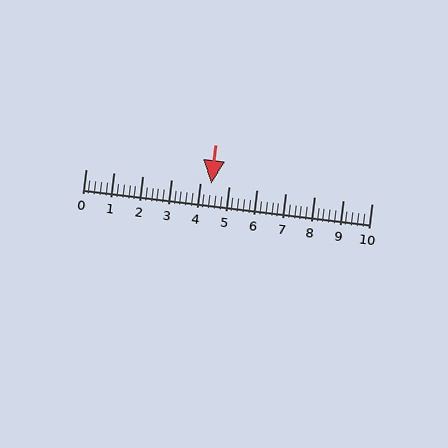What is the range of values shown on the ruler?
The ruler shows values from 0 to 10.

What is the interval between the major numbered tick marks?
The major tick marks are spaced 1 units apart.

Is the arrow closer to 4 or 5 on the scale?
The arrow is closer to 4.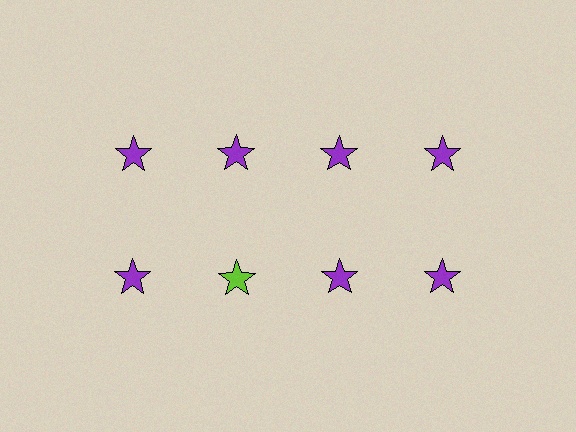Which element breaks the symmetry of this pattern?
The lime star in the second row, second from left column breaks the symmetry. All other shapes are purple stars.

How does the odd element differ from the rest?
It has a different color: lime instead of purple.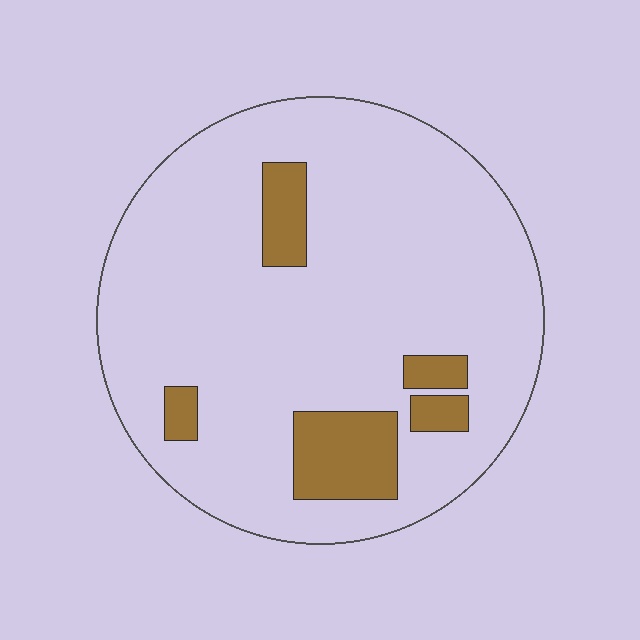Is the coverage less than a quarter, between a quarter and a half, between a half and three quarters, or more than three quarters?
Less than a quarter.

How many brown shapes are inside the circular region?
5.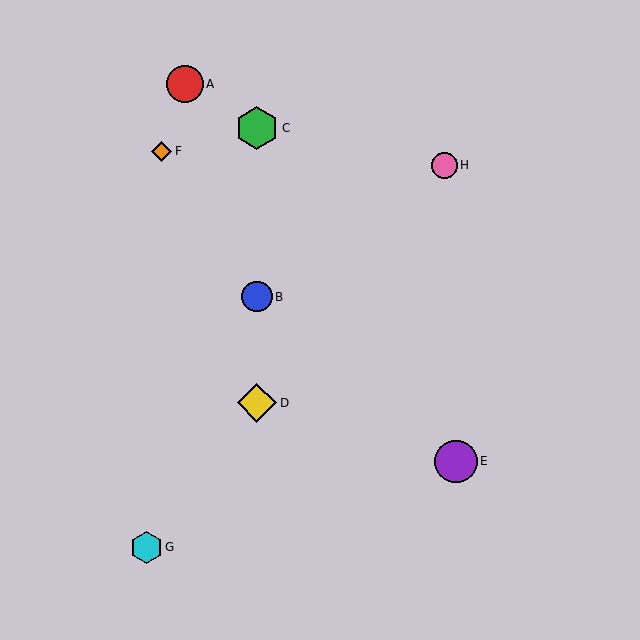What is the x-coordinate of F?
Object F is at x≈162.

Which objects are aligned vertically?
Objects B, C, D are aligned vertically.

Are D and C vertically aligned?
Yes, both are at x≈257.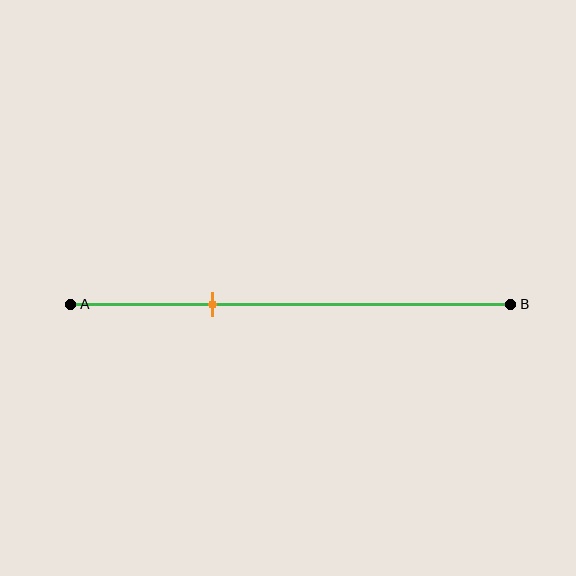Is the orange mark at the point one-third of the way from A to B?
Yes, the mark is approximately at the one-third point.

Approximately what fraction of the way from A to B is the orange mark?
The orange mark is approximately 30% of the way from A to B.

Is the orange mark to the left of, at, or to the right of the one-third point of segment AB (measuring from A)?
The orange mark is approximately at the one-third point of segment AB.